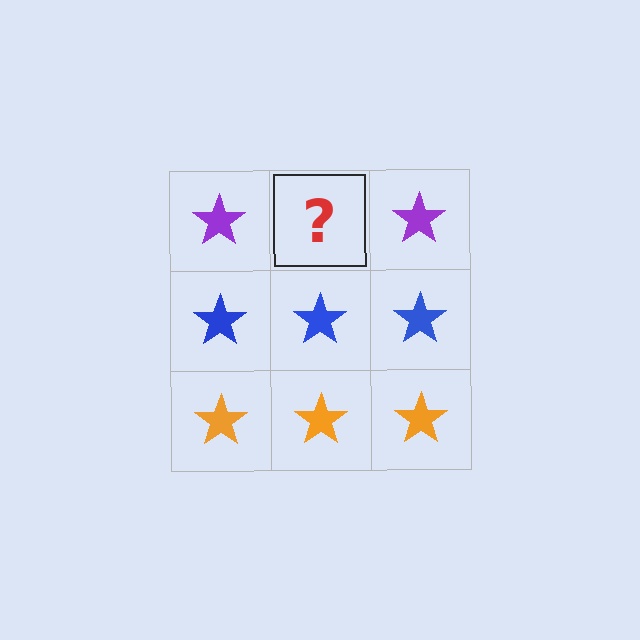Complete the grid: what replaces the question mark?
The question mark should be replaced with a purple star.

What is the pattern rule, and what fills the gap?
The rule is that each row has a consistent color. The gap should be filled with a purple star.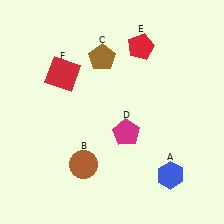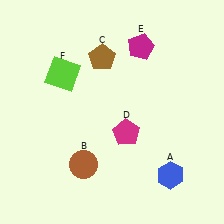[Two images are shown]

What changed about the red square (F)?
In Image 1, F is red. In Image 2, it changed to lime.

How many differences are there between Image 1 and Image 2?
There are 2 differences between the two images.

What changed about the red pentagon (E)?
In Image 1, E is red. In Image 2, it changed to magenta.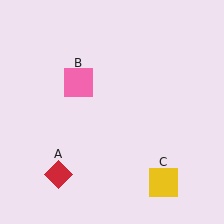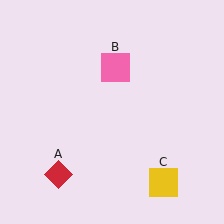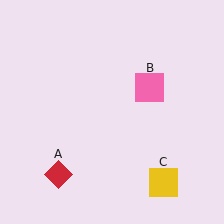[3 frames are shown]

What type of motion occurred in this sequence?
The pink square (object B) rotated clockwise around the center of the scene.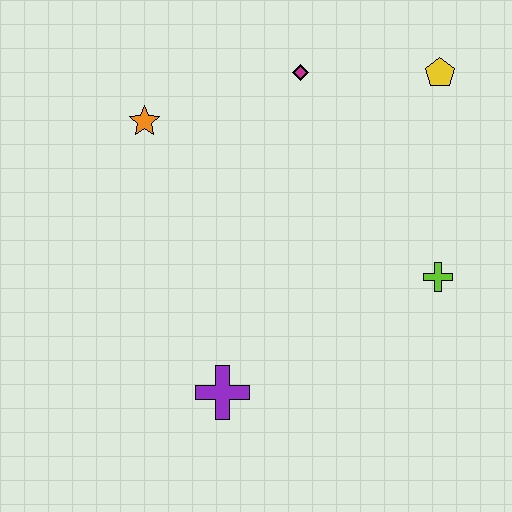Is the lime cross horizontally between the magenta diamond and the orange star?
No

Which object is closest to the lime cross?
The yellow pentagon is closest to the lime cross.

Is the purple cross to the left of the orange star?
No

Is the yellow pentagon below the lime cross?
No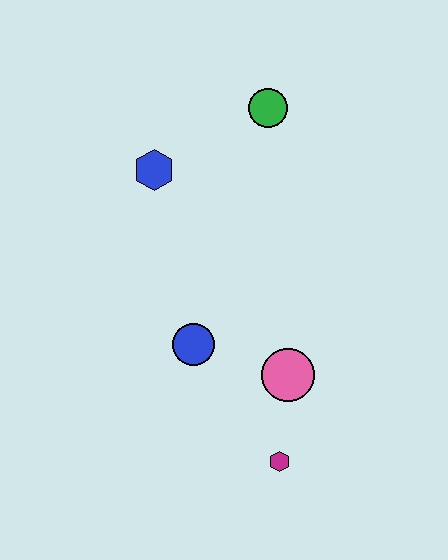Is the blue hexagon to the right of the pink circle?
No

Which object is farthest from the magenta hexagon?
The green circle is farthest from the magenta hexagon.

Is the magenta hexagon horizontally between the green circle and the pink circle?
Yes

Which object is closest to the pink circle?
The magenta hexagon is closest to the pink circle.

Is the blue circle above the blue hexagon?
No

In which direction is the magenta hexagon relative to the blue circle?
The magenta hexagon is below the blue circle.